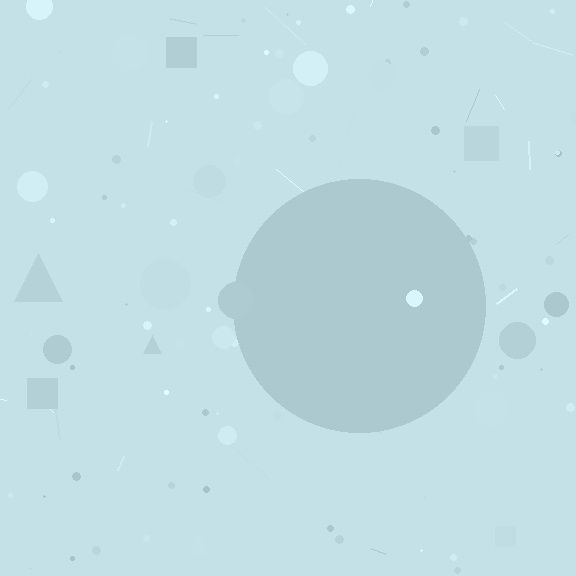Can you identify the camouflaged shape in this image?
The camouflaged shape is a circle.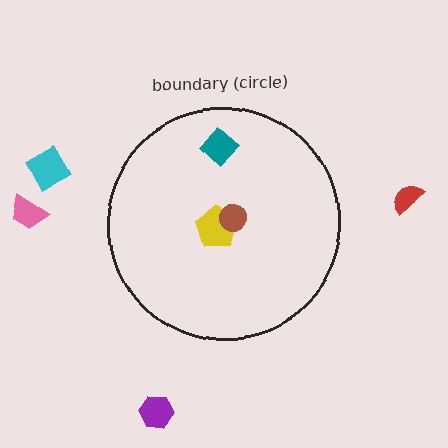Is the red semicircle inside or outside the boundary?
Outside.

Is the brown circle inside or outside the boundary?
Inside.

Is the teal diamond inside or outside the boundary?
Inside.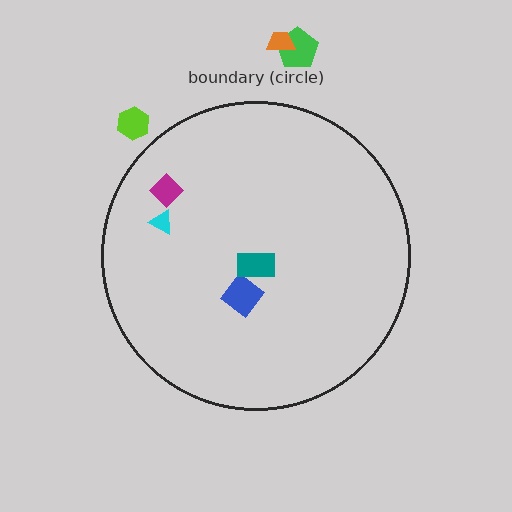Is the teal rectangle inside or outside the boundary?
Inside.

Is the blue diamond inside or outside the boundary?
Inside.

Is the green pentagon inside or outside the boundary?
Outside.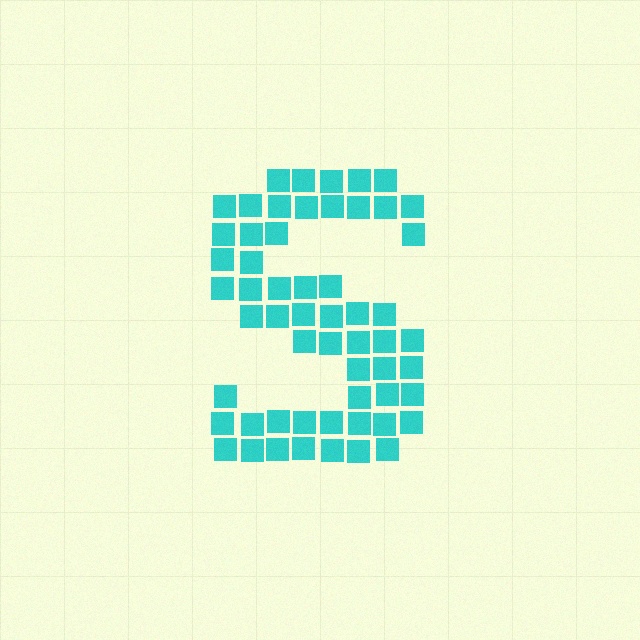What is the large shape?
The large shape is the letter S.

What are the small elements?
The small elements are squares.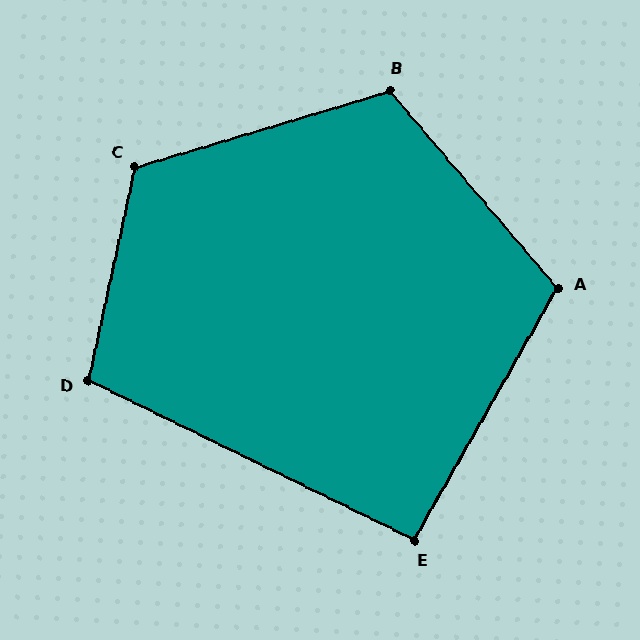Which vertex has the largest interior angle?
C, at approximately 119 degrees.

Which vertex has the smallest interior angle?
E, at approximately 94 degrees.